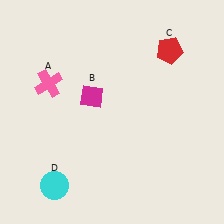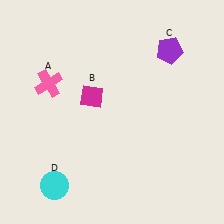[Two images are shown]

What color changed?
The pentagon (C) changed from red in Image 1 to purple in Image 2.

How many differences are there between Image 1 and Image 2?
There is 1 difference between the two images.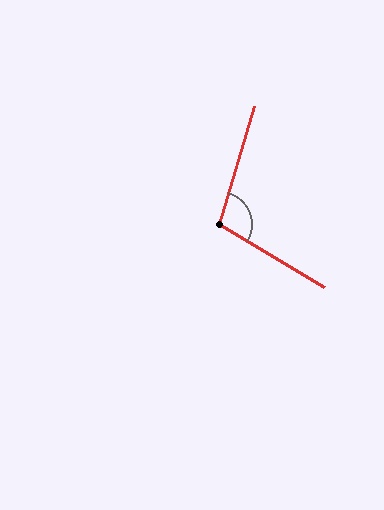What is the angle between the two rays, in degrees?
Approximately 105 degrees.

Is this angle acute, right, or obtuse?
It is obtuse.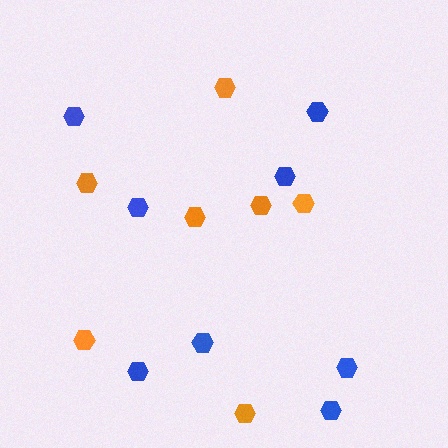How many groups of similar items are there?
There are 2 groups: one group of orange hexagons (7) and one group of blue hexagons (8).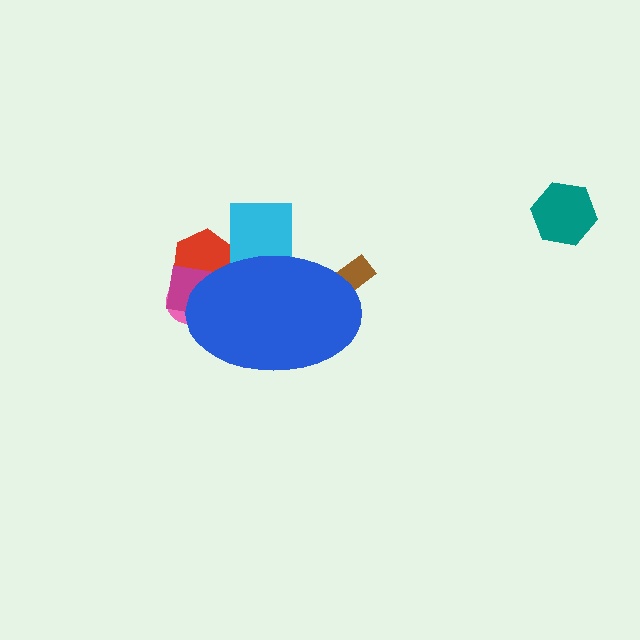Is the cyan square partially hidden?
Yes, the cyan square is partially hidden behind the blue ellipse.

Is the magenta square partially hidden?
Yes, the magenta square is partially hidden behind the blue ellipse.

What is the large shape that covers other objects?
A blue ellipse.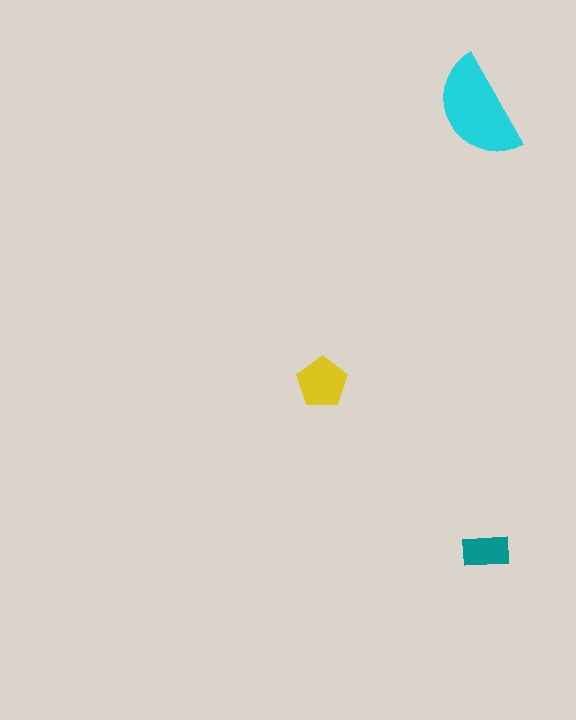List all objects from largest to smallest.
The cyan semicircle, the yellow pentagon, the teal rectangle.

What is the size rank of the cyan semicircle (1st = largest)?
1st.